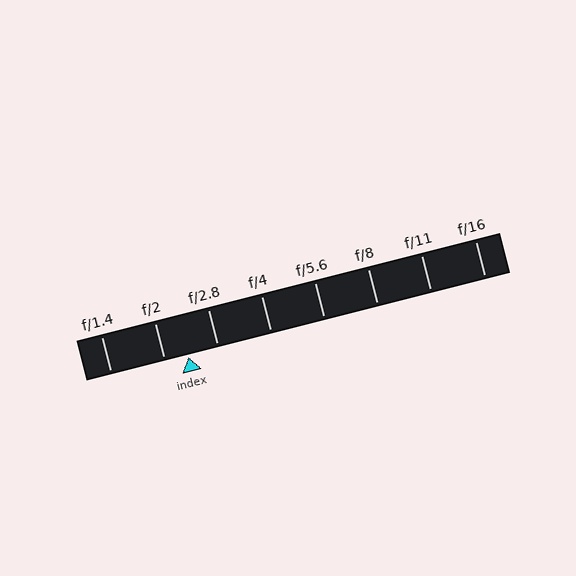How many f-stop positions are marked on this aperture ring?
There are 8 f-stop positions marked.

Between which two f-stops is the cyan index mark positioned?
The index mark is between f/2 and f/2.8.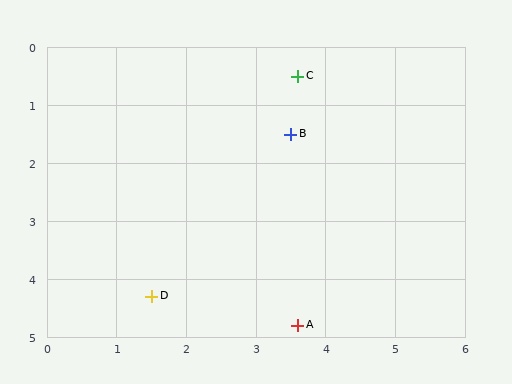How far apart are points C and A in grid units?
Points C and A are about 4.3 grid units apart.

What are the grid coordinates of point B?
Point B is at approximately (3.5, 1.5).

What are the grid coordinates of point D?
Point D is at approximately (1.5, 4.3).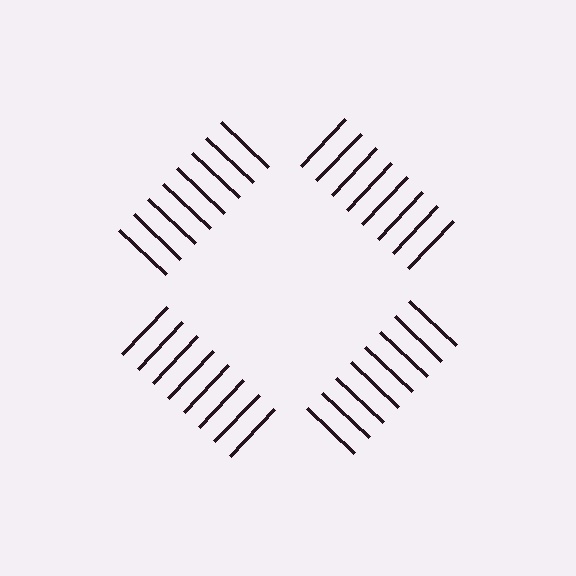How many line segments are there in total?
32 — 8 along each of the 4 edges.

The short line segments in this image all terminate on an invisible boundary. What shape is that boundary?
An illusory square — the line segments terminate on its edges but no continuous stroke is drawn.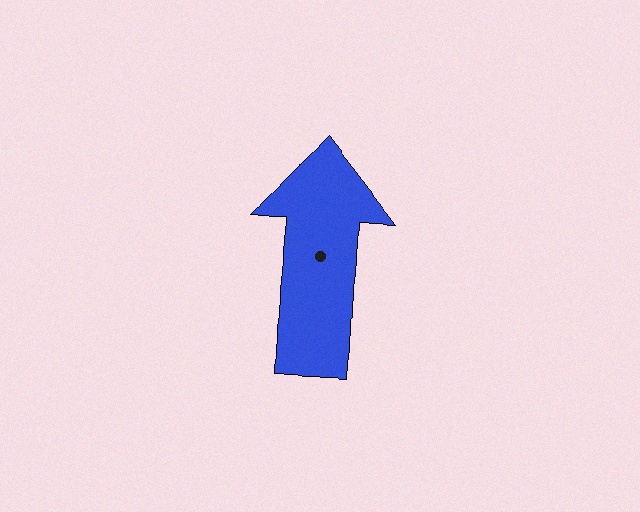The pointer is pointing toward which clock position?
Roughly 12 o'clock.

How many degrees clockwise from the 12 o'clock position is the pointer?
Approximately 3 degrees.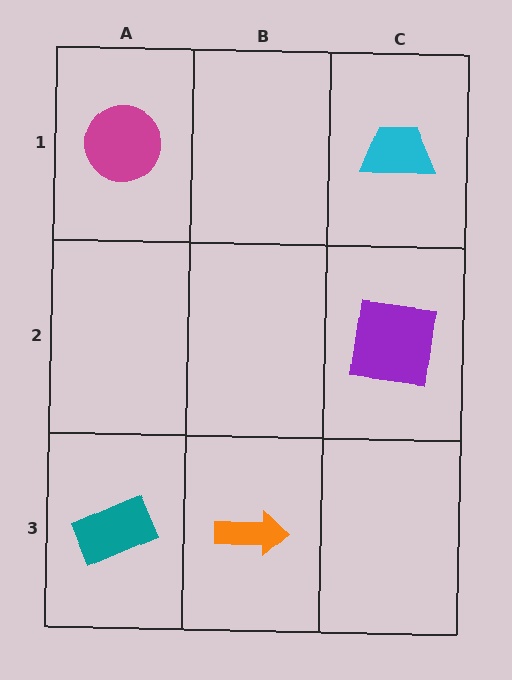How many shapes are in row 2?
1 shape.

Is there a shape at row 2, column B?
No, that cell is empty.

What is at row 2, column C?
A purple square.